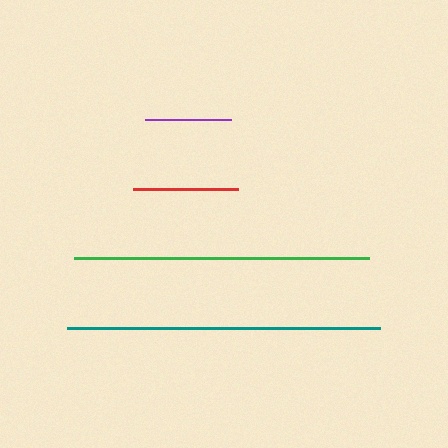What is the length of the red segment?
The red segment is approximately 105 pixels long.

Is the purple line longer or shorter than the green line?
The green line is longer than the purple line.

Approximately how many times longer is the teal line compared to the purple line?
The teal line is approximately 3.6 times the length of the purple line.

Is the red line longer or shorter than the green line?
The green line is longer than the red line.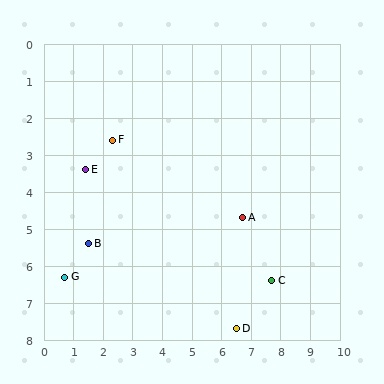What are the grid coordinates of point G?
Point G is at approximately (0.7, 6.3).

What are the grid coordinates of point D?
Point D is at approximately (6.5, 7.7).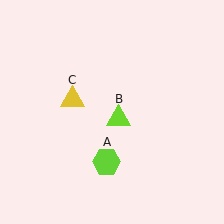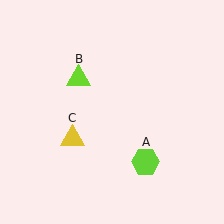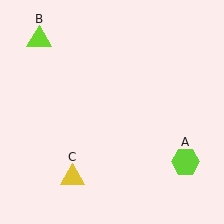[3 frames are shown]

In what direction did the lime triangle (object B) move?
The lime triangle (object B) moved up and to the left.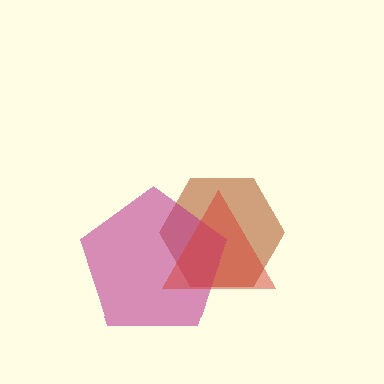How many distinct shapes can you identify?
There are 3 distinct shapes: a brown hexagon, a magenta pentagon, a red triangle.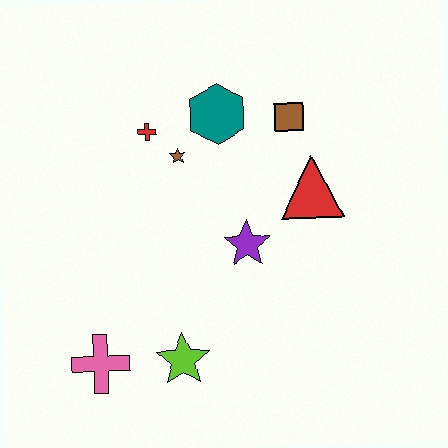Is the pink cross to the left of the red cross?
Yes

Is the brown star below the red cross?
Yes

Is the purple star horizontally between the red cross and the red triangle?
Yes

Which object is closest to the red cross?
The brown star is closest to the red cross.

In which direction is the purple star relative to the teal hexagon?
The purple star is below the teal hexagon.